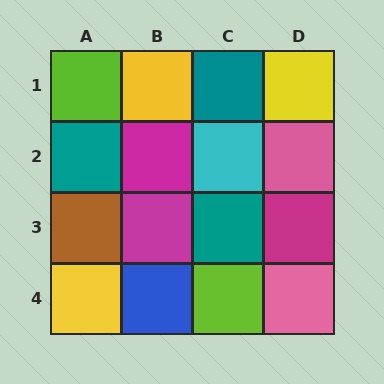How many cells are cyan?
1 cell is cyan.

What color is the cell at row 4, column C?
Lime.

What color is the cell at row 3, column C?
Teal.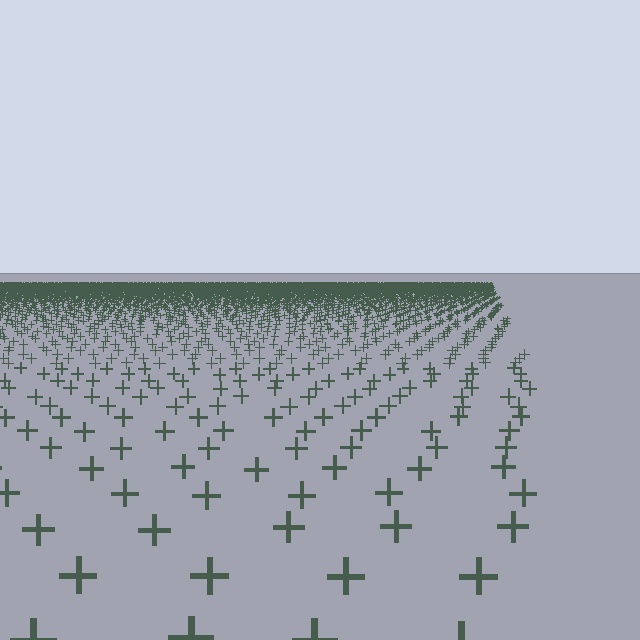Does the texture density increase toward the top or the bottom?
Density increases toward the top.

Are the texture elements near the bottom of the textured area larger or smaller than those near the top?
Larger. Near the bottom, elements are closer to the viewer and appear at a bigger on-screen size.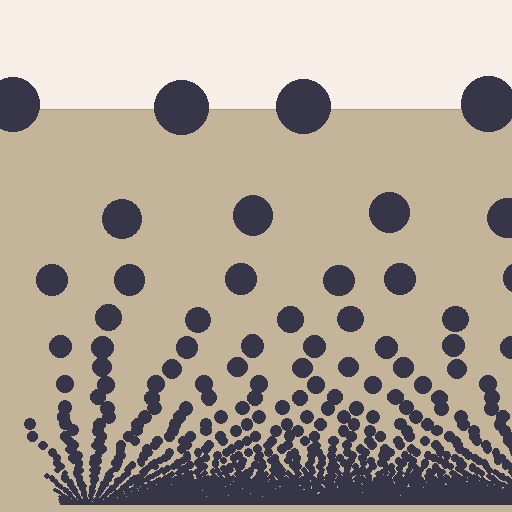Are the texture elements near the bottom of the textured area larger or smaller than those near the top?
Smaller. The gradient is inverted — elements near the bottom are smaller and denser.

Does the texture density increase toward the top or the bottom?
Density increases toward the bottom.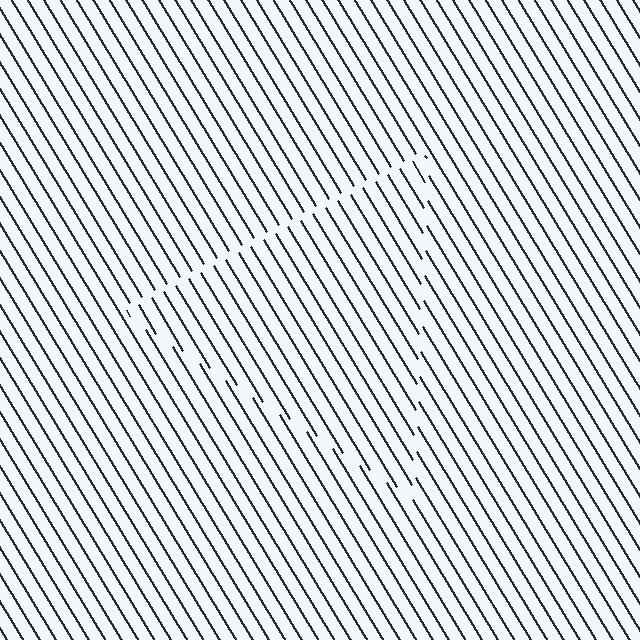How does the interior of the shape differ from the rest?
The interior of the shape contains the same grating, shifted by half a period — the contour is defined by the phase discontinuity where line-ends from the inner and outer gratings abut.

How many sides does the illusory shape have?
3 sides — the line-ends trace a triangle.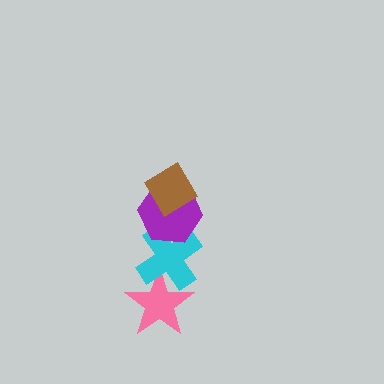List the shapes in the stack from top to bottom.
From top to bottom: the brown diamond, the purple hexagon, the cyan cross, the pink star.